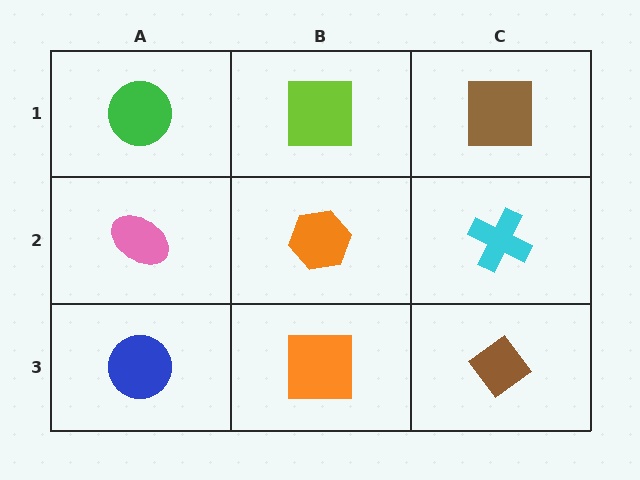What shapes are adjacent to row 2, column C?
A brown square (row 1, column C), a brown diamond (row 3, column C), an orange hexagon (row 2, column B).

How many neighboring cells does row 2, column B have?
4.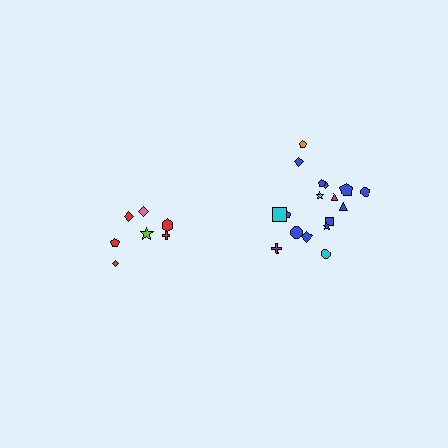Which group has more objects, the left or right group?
The right group.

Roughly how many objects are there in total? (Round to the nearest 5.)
Roughly 25 objects in total.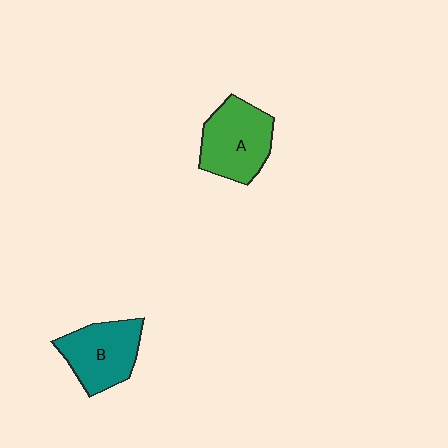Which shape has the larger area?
Shape A (green).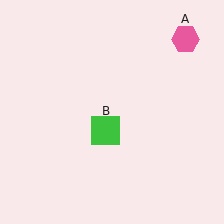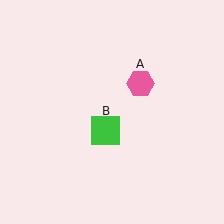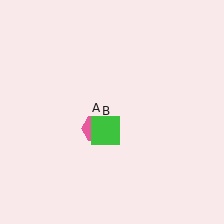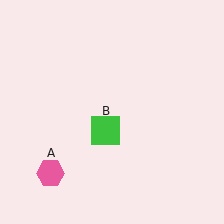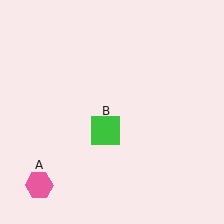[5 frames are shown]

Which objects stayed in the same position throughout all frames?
Green square (object B) remained stationary.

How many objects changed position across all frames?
1 object changed position: pink hexagon (object A).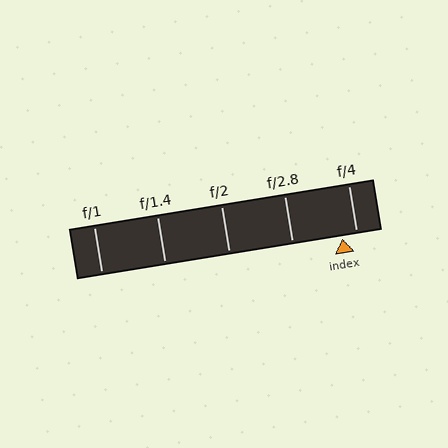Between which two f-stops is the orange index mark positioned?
The index mark is between f/2.8 and f/4.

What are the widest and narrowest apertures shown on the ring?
The widest aperture shown is f/1 and the narrowest is f/4.